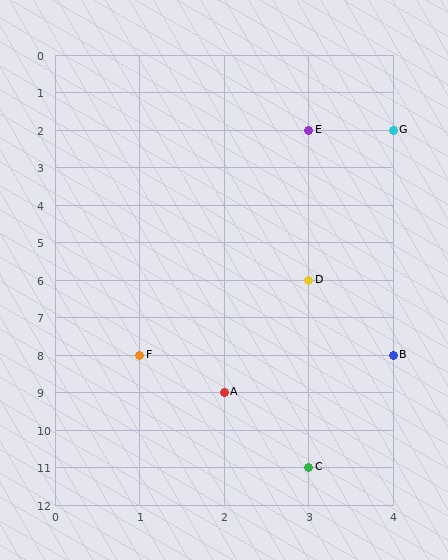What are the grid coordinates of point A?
Point A is at grid coordinates (2, 9).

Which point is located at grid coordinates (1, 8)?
Point F is at (1, 8).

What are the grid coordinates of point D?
Point D is at grid coordinates (3, 6).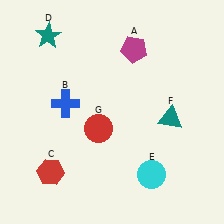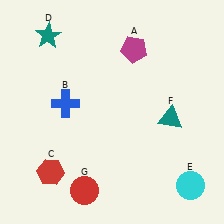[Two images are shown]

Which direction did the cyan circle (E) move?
The cyan circle (E) moved right.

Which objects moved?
The objects that moved are: the cyan circle (E), the red circle (G).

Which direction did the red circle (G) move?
The red circle (G) moved down.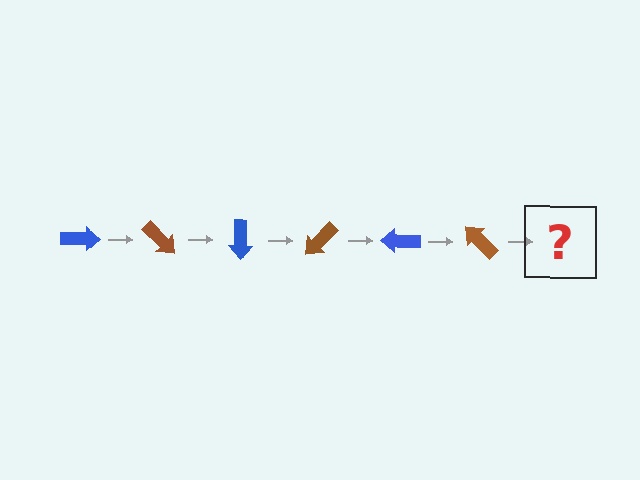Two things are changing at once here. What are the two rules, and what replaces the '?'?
The two rules are that it rotates 45 degrees each step and the color cycles through blue and brown. The '?' should be a blue arrow, rotated 270 degrees from the start.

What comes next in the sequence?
The next element should be a blue arrow, rotated 270 degrees from the start.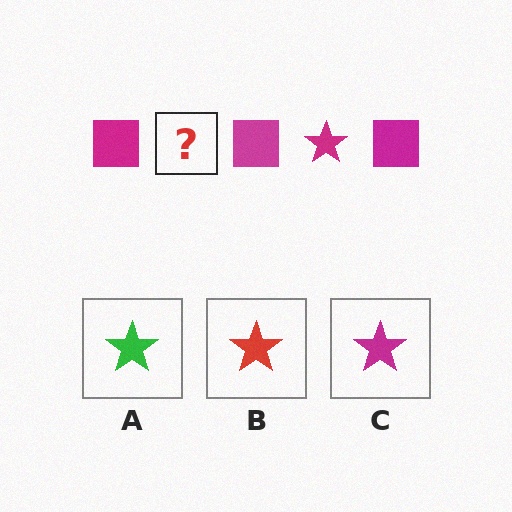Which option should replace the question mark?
Option C.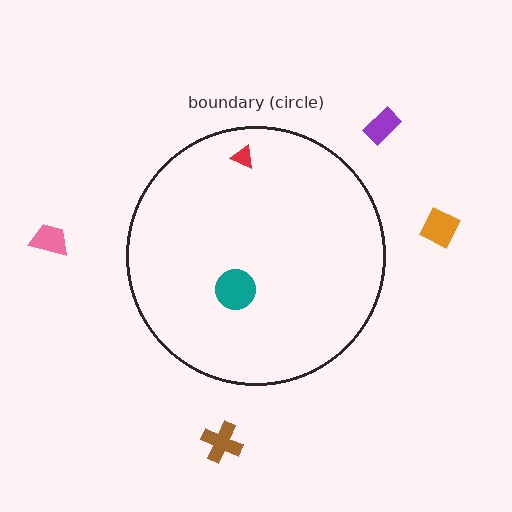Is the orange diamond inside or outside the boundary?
Outside.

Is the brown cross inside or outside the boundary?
Outside.